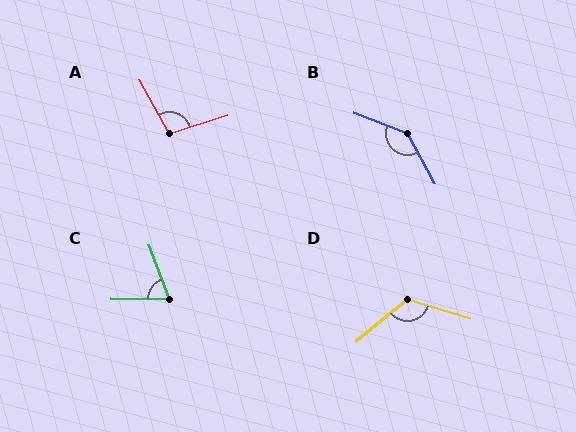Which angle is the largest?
B, at approximately 139 degrees.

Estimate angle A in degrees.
Approximately 101 degrees.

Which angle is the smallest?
C, at approximately 69 degrees.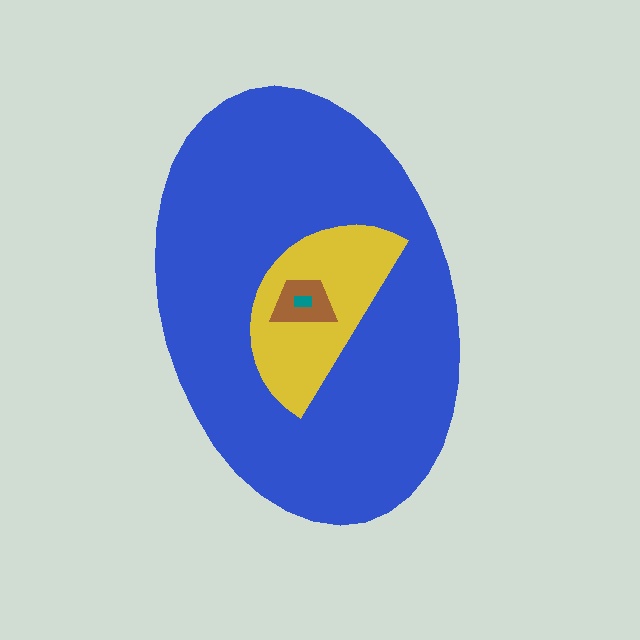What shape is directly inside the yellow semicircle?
The brown trapezoid.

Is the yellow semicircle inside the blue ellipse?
Yes.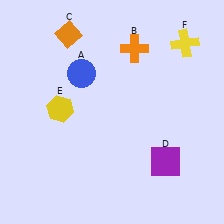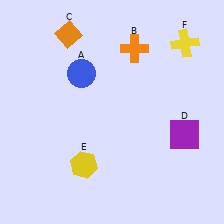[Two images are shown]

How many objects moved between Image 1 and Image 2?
2 objects moved between the two images.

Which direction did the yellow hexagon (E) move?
The yellow hexagon (E) moved down.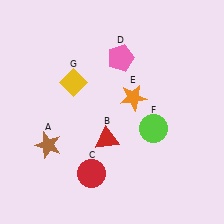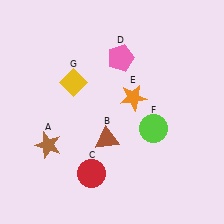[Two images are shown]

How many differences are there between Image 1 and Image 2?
There is 1 difference between the two images.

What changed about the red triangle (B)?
In Image 1, B is red. In Image 2, it changed to brown.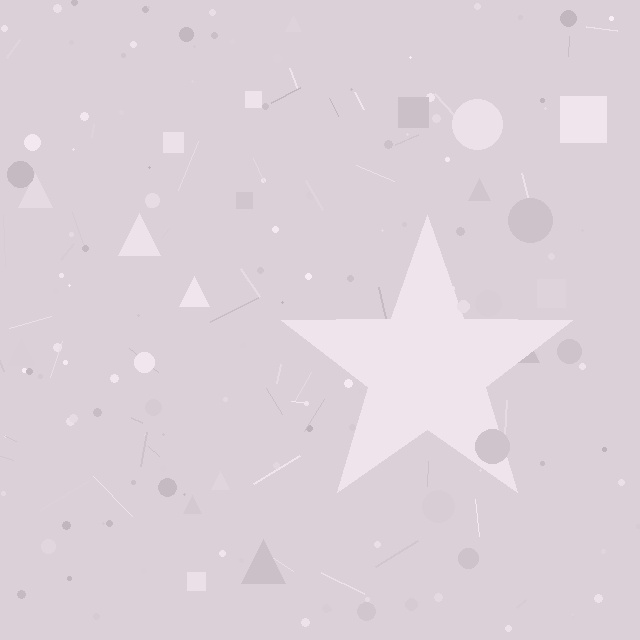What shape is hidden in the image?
A star is hidden in the image.